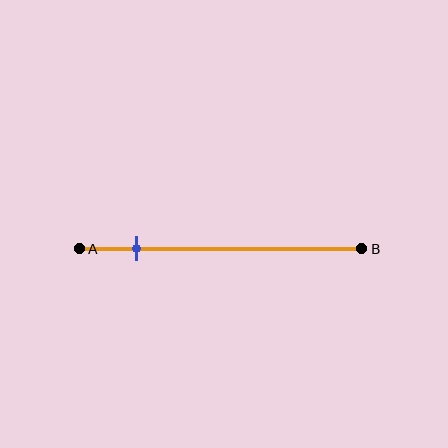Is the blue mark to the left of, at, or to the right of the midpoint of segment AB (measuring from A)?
The blue mark is to the left of the midpoint of segment AB.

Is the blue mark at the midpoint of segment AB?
No, the mark is at about 20% from A, not at the 50% midpoint.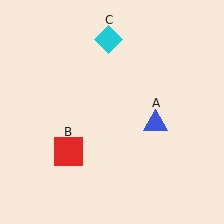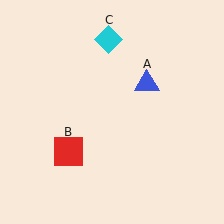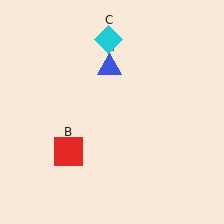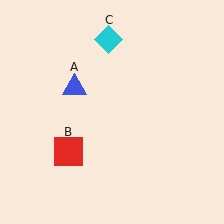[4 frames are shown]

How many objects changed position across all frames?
1 object changed position: blue triangle (object A).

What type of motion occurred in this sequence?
The blue triangle (object A) rotated counterclockwise around the center of the scene.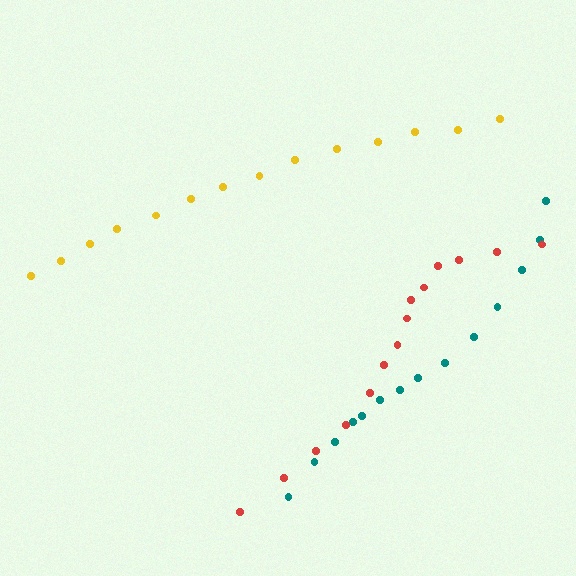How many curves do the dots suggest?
There are 3 distinct paths.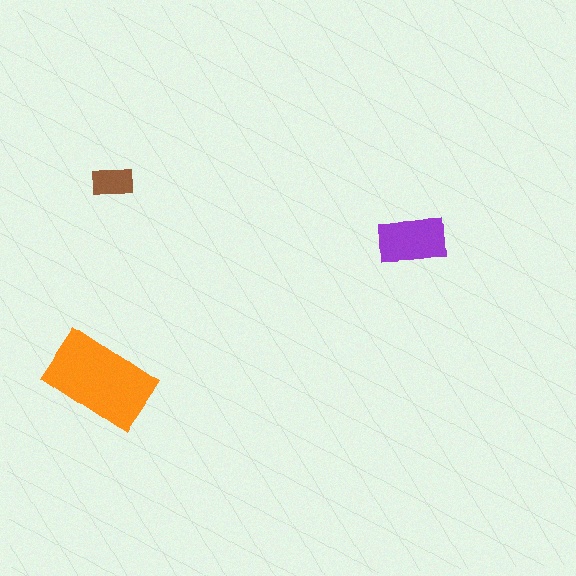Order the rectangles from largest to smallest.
the orange one, the purple one, the brown one.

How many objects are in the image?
There are 3 objects in the image.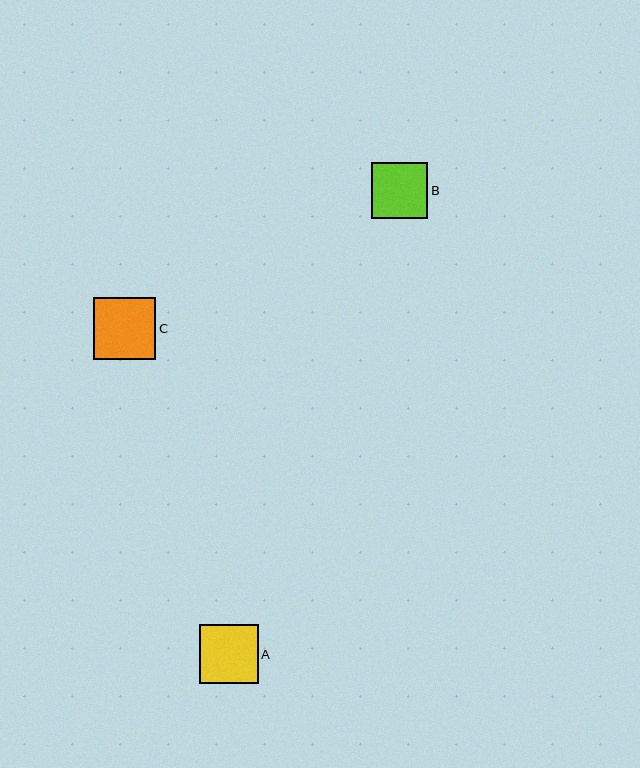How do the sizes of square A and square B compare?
Square A and square B are approximately the same size.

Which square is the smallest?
Square B is the smallest with a size of approximately 56 pixels.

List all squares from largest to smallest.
From largest to smallest: C, A, B.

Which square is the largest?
Square C is the largest with a size of approximately 63 pixels.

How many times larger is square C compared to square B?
Square C is approximately 1.1 times the size of square B.